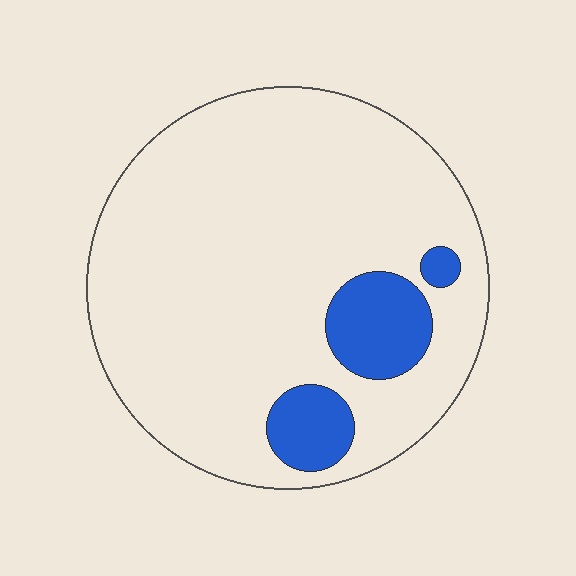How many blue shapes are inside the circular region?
3.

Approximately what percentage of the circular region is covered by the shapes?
Approximately 15%.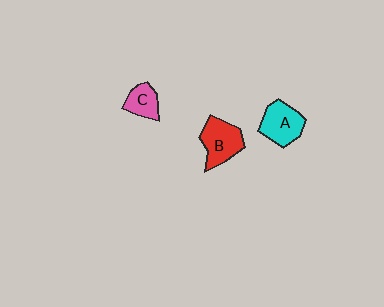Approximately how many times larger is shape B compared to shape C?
Approximately 1.6 times.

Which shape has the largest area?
Shape B (red).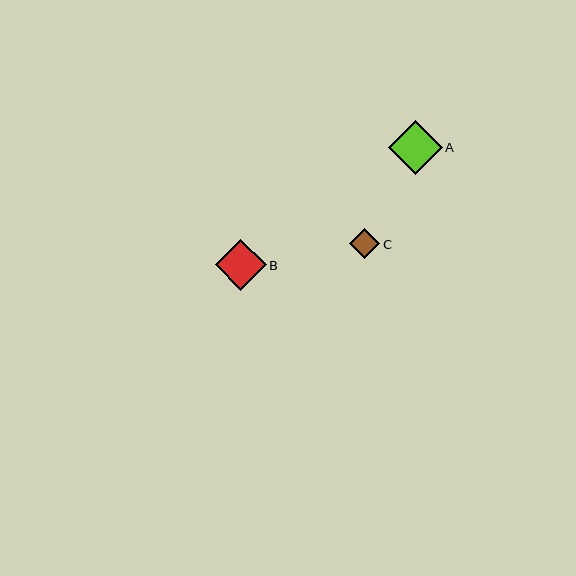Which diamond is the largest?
Diamond A is the largest with a size of approximately 54 pixels.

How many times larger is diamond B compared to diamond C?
Diamond B is approximately 1.7 times the size of diamond C.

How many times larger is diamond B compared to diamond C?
Diamond B is approximately 1.7 times the size of diamond C.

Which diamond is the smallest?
Diamond C is the smallest with a size of approximately 30 pixels.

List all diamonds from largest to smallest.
From largest to smallest: A, B, C.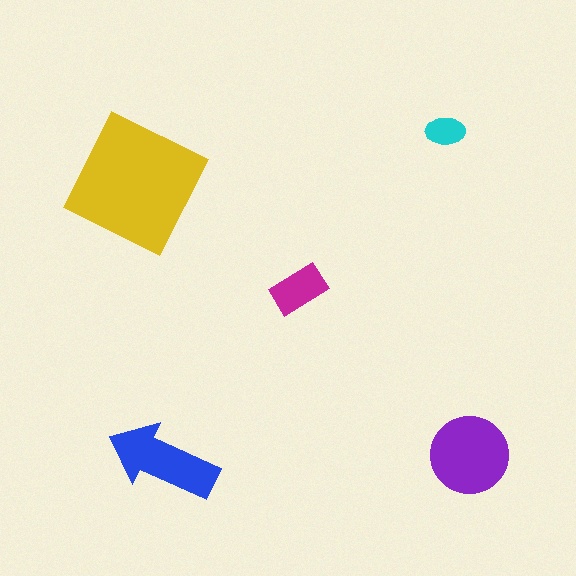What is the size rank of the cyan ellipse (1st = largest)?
5th.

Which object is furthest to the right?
The purple circle is rightmost.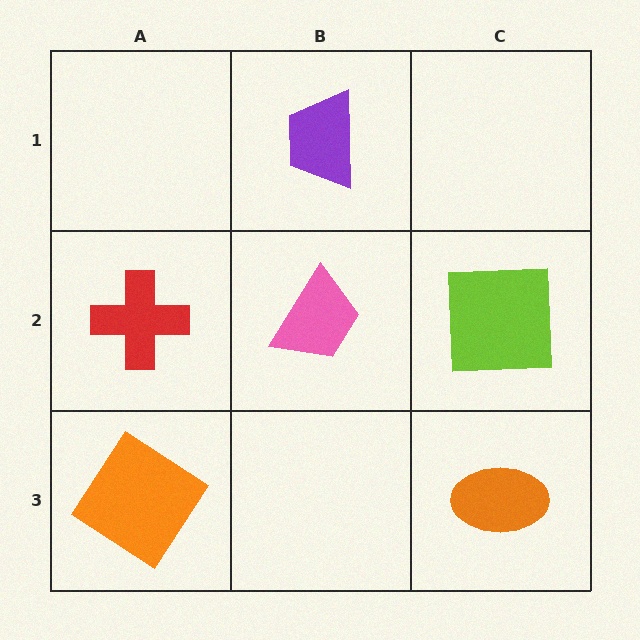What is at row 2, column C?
A lime square.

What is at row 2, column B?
A pink trapezoid.